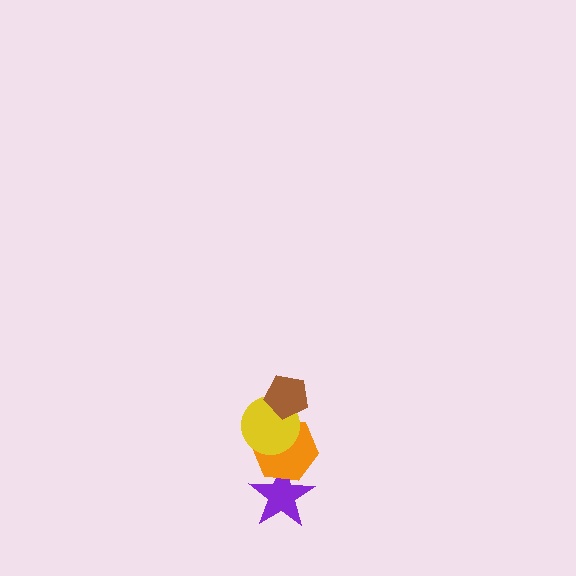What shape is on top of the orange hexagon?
The yellow circle is on top of the orange hexagon.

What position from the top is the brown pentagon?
The brown pentagon is 1st from the top.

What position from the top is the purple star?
The purple star is 4th from the top.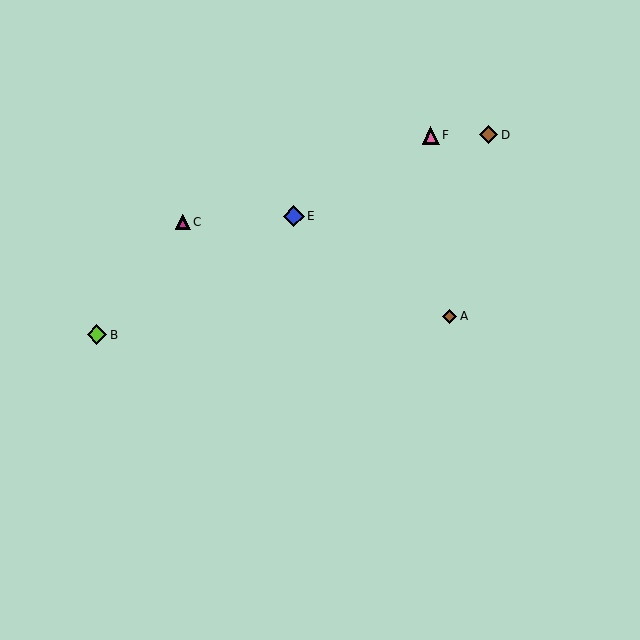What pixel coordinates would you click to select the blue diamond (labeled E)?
Click at (294, 216) to select the blue diamond E.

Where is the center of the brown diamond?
The center of the brown diamond is at (489, 135).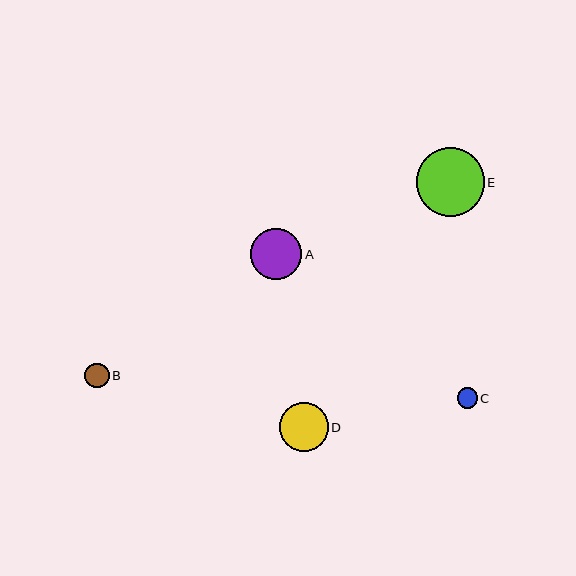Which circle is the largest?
Circle E is the largest with a size of approximately 68 pixels.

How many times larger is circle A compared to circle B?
Circle A is approximately 2.1 times the size of circle B.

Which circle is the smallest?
Circle C is the smallest with a size of approximately 20 pixels.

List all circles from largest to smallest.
From largest to smallest: E, A, D, B, C.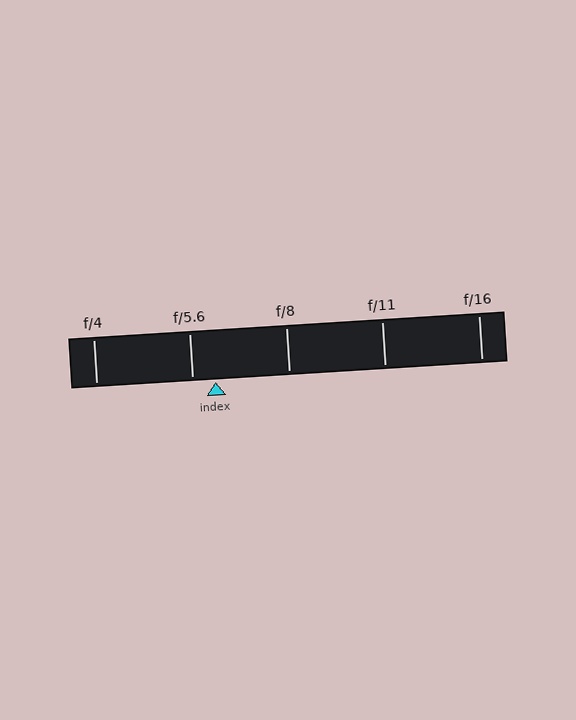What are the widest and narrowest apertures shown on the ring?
The widest aperture shown is f/4 and the narrowest is f/16.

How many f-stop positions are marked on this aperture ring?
There are 5 f-stop positions marked.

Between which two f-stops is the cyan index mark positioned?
The index mark is between f/5.6 and f/8.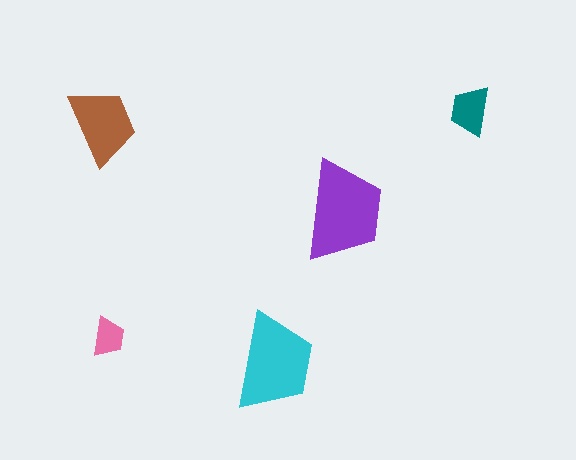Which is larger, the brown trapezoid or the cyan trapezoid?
The cyan one.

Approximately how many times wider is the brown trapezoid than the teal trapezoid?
About 1.5 times wider.